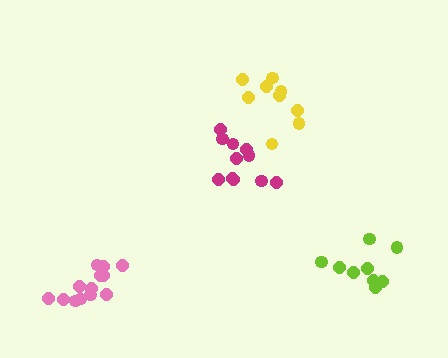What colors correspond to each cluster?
The clusters are colored: magenta, lime, yellow, pink.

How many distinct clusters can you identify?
There are 4 distinct clusters.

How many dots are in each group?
Group 1: 11 dots, Group 2: 9 dots, Group 3: 9 dots, Group 4: 13 dots (42 total).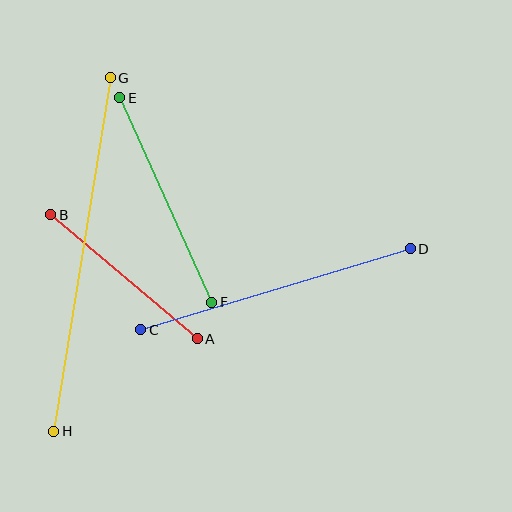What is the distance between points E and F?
The distance is approximately 224 pixels.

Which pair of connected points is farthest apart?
Points G and H are farthest apart.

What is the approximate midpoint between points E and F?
The midpoint is at approximately (166, 200) pixels.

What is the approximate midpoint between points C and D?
The midpoint is at approximately (275, 289) pixels.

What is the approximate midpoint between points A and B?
The midpoint is at approximately (124, 277) pixels.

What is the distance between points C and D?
The distance is approximately 281 pixels.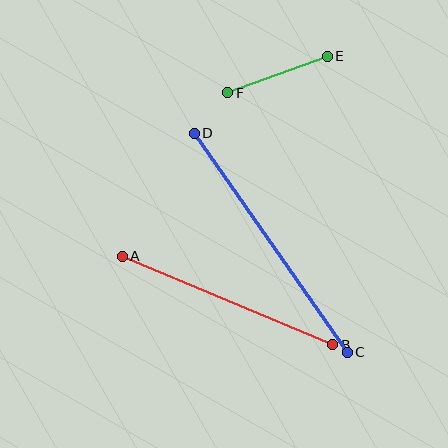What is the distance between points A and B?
The distance is approximately 228 pixels.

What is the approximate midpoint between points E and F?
The midpoint is at approximately (278, 74) pixels.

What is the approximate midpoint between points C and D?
The midpoint is at approximately (271, 243) pixels.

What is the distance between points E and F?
The distance is approximately 106 pixels.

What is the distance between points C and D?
The distance is approximately 267 pixels.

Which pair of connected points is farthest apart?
Points C and D are farthest apart.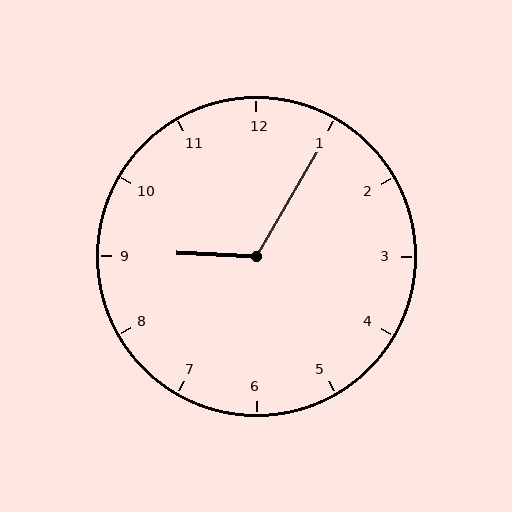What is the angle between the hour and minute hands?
Approximately 118 degrees.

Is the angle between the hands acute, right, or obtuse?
It is obtuse.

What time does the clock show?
9:05.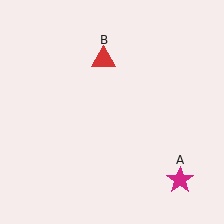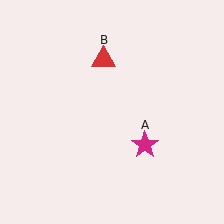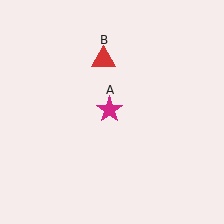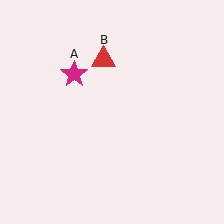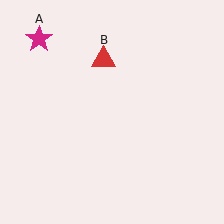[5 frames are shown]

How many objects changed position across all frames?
1 object changed position: magenta star (object A).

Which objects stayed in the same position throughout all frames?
Red triangle (object B) remained stationary.